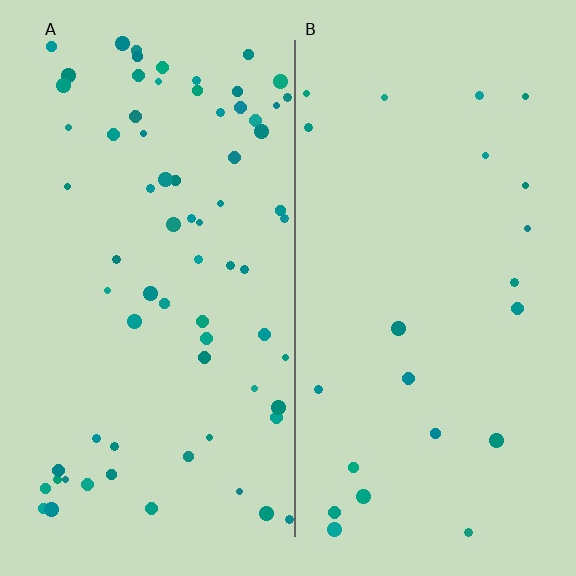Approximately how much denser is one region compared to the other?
Approximately 3.2× — region A over region B.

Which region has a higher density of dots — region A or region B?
A (the left).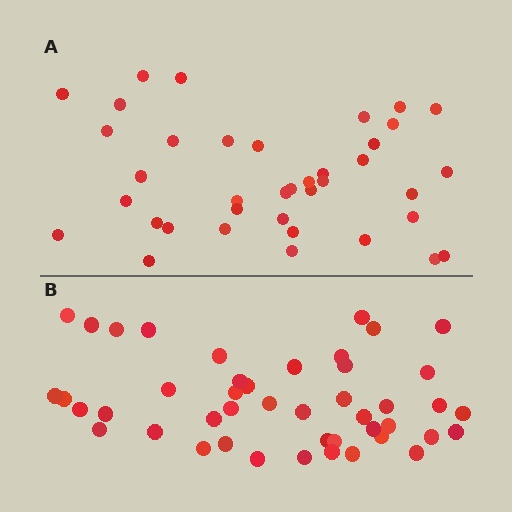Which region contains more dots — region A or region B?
Region B (the bottom region) has more dots.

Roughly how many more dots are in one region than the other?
Region B has roughly 8 or so more dots than region A.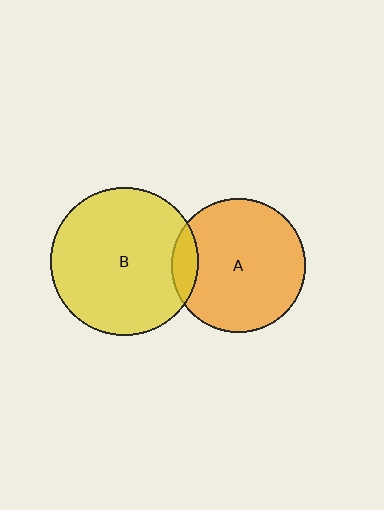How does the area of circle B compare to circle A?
Approximately 1.2 times.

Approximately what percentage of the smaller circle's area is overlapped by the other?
Approximately 10%.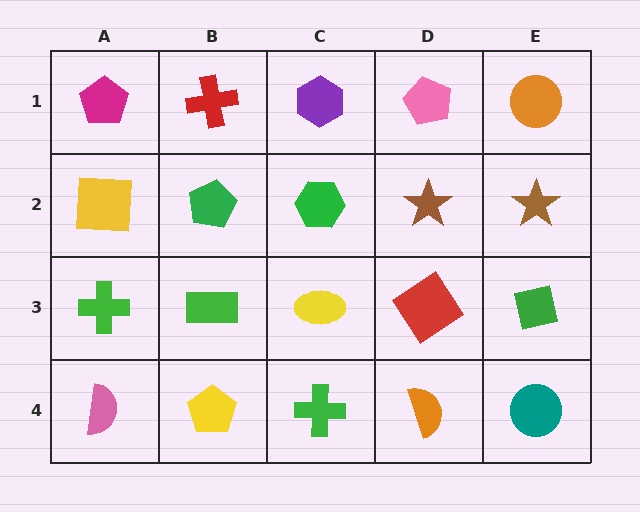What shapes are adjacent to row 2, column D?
A pink pentagon (row 1, column D), a red diamond (row 3, column D), a green hexagon (row 2, column C), a brown star (row 2, column E).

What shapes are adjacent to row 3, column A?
A yellow square (row 2, column A), a pink semicircle (row 4, column A), a green rectangle (row 3, column B).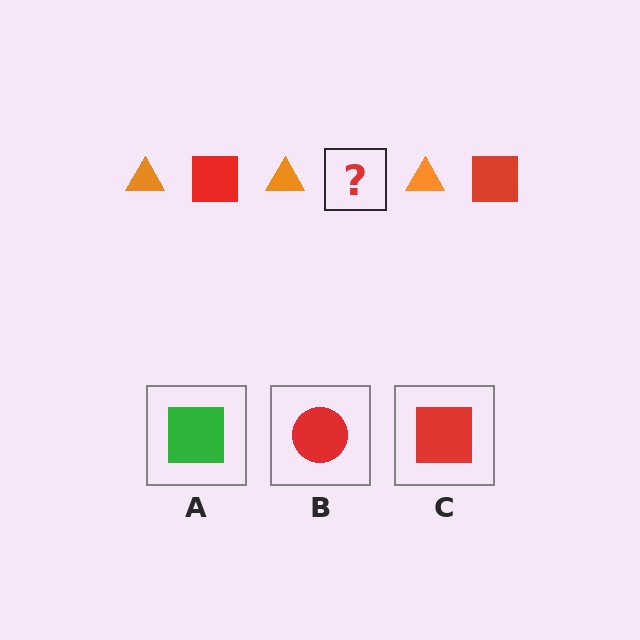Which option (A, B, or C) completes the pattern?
C.